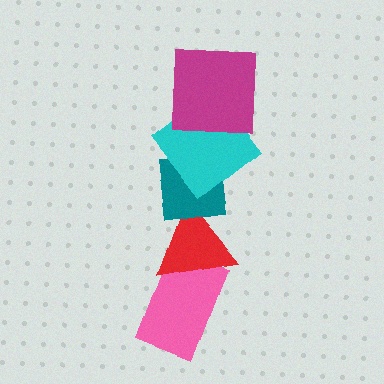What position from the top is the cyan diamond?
The cyan diamond is 2nd from the top.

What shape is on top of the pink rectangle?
The red triangle is on top of the pink rectangle.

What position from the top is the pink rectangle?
The pink rectangle is 5th from the top.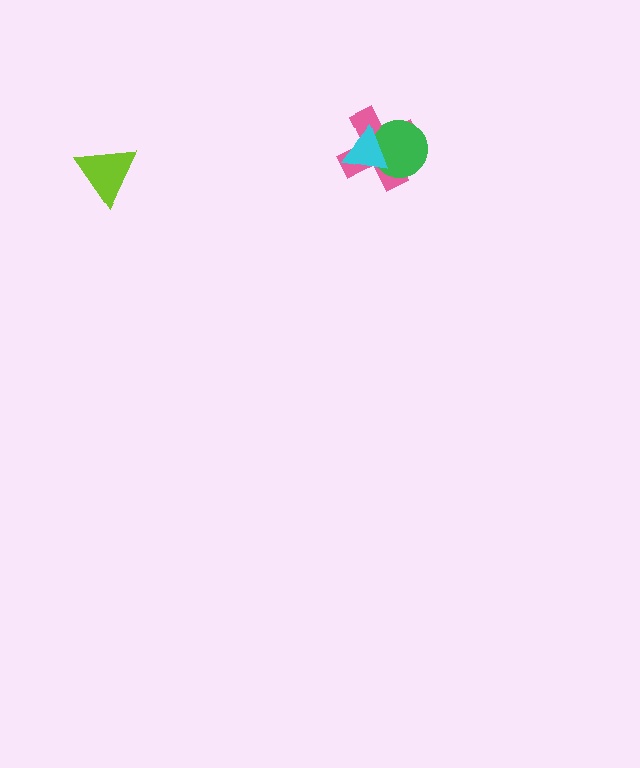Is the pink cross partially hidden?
Yes, it is partially covered by another shape.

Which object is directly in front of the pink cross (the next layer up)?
The green circle is directly in front of the pink cross.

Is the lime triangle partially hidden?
No, no other shape covers it.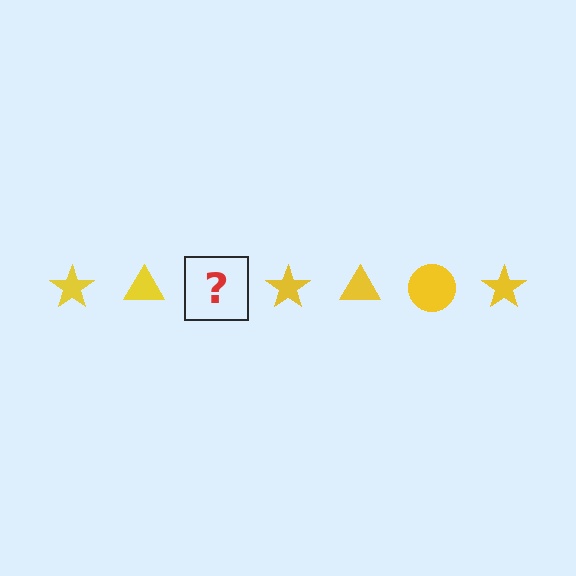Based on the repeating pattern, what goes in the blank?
The blank should be a yellow circle.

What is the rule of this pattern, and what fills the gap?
The rule is that the pattern cycles through star, triangle, circle shapes in yellow. The gap should be filled with a yellow circle.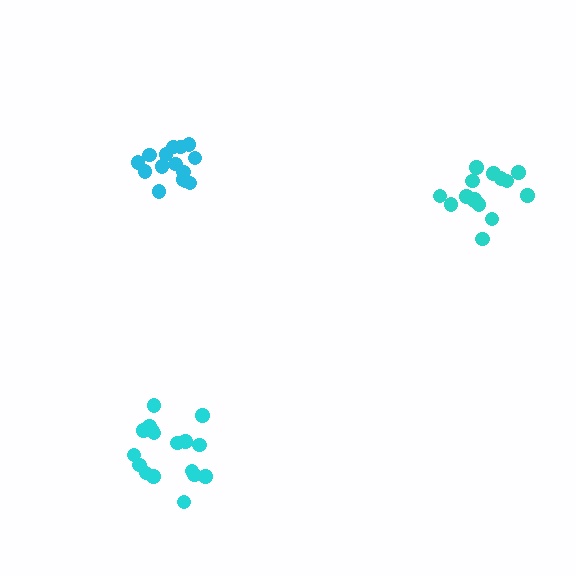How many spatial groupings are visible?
There are 3 spatial groupings.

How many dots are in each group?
Group 1: 15 dots, Group 2: 15 dots, Group 3: 17 dots (47 total).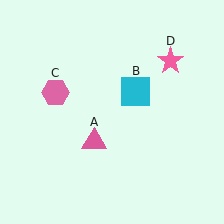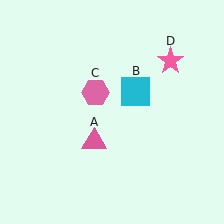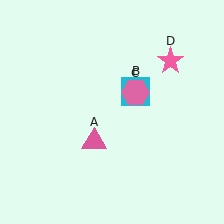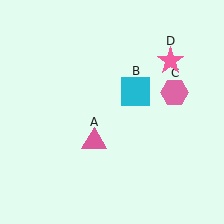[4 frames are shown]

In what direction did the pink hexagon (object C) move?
The pink hexagon (object C) moved right.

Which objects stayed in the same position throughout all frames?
Pink triangle (object A) and cyan square (object B) and pink star (object D) remained stationary.